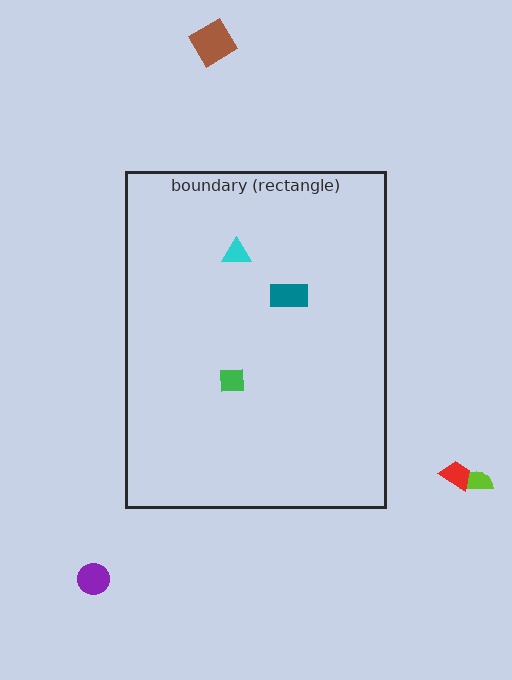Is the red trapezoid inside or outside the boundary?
Outside.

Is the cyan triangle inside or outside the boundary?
Inside.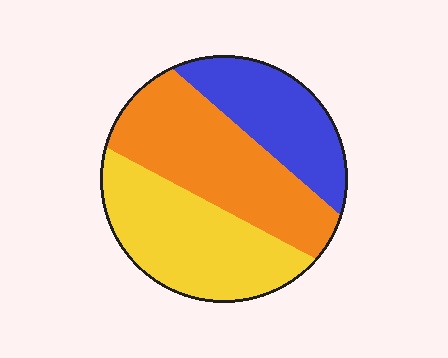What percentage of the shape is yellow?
Yellow covers about 35% of the shape.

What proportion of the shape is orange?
Orange takes up about three eighths (3/8) of the shape.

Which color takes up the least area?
Blue, at roughly 25%.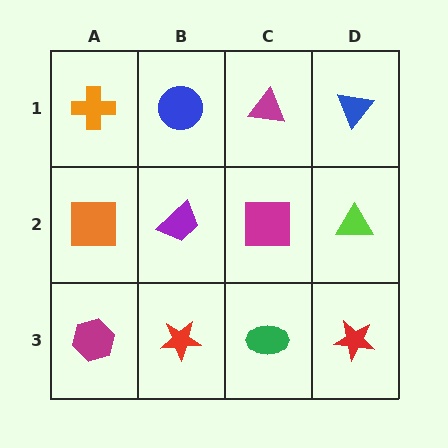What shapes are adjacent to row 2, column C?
A magenta triangle (row 1, column C), a green ellipse (row 3, column C), a purple trapezoid (row 2, column B), a lime triangle (row 2, column D).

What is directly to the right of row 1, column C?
A blue triangle.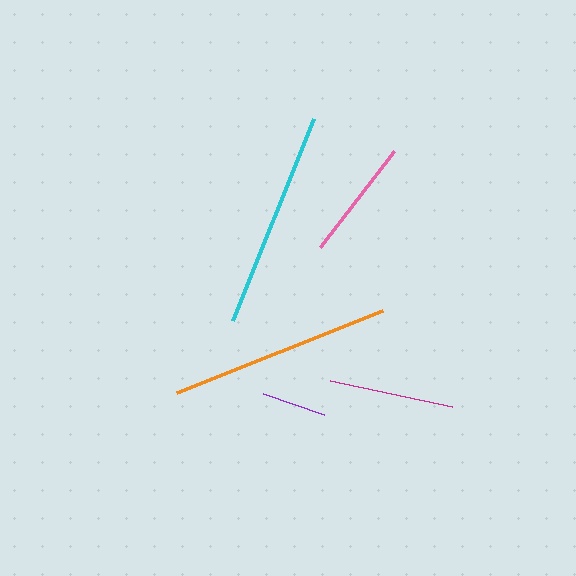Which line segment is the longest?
The orange line is the longest at approximately 222 pixels.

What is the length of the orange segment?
The orange segment is approximately 222 pixels long.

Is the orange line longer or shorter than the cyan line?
The orange line is longer than the cyan line.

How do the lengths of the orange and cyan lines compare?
The orange and cyan lines are approximately the same length.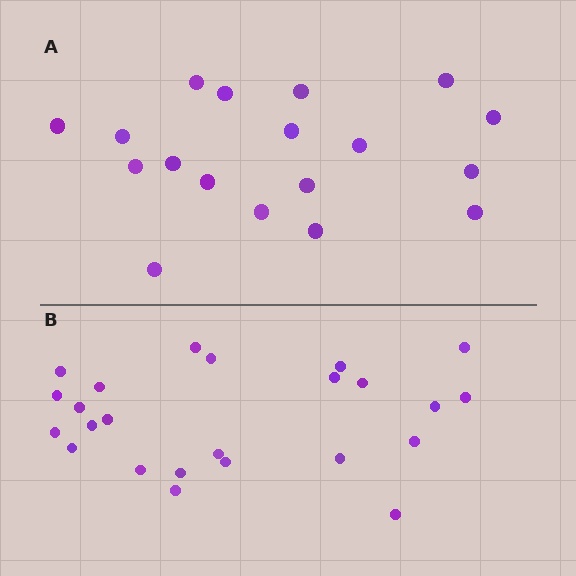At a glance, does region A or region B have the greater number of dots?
Region B (the bottom region) has more dots.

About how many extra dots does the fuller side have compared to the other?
Region B has about 6 more dots than region A.